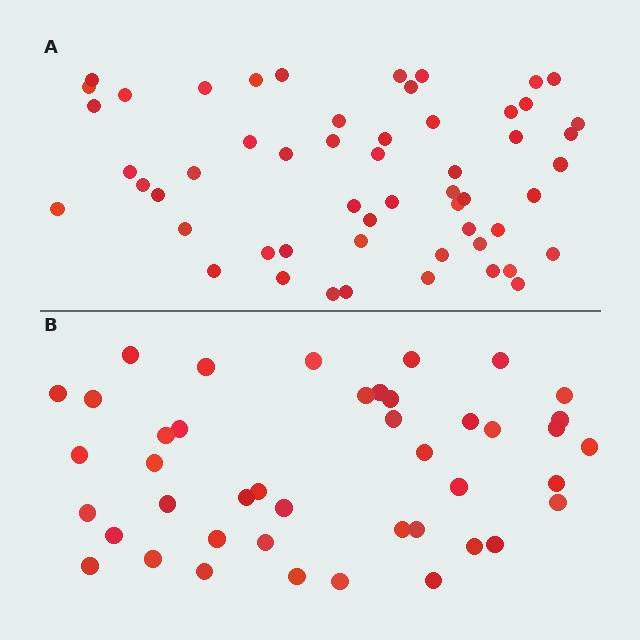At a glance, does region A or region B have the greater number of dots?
Region A (the top region) has more dots.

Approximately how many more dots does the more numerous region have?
Region A has roughly 12 or so more dots than region B.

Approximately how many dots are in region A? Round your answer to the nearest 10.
About 60 dots. (The exact count is 55, which rounds to 60.)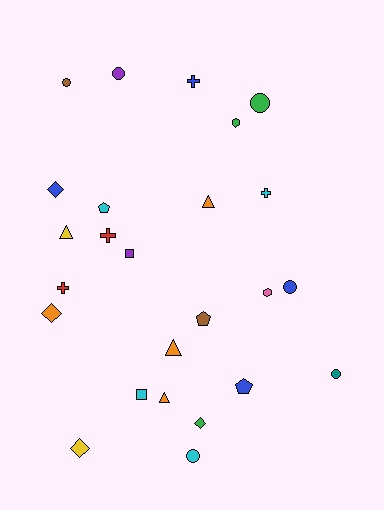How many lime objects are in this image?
There are no lime objects.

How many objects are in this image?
There are 25 objects.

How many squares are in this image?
There are 2 squares.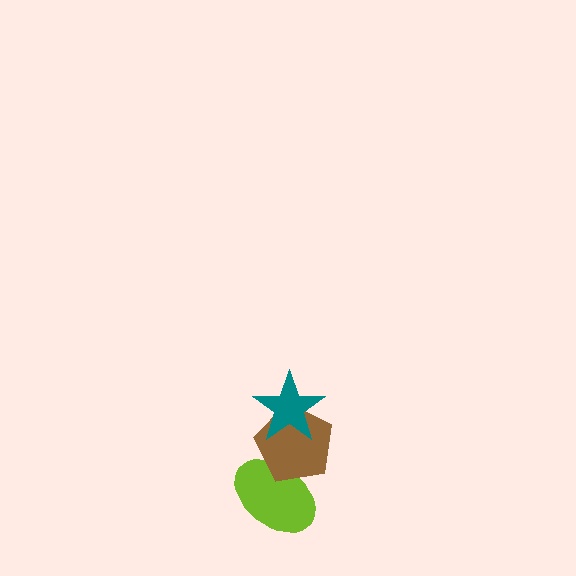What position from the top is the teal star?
The teal star is 1st from the top.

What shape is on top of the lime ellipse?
The brown pentagon is on top of the lime ellipse.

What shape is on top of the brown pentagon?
The teal star is on top of the brown pentagon.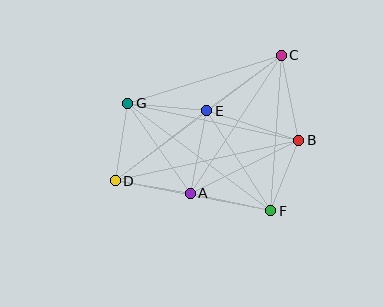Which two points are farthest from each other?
Points C and D are farthest from each other.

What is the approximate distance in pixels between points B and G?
The distance between B and G is approximately 175 pixels.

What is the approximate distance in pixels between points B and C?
The distance between B and C is approximately 87 pixels.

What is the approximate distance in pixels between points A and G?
The distance between A and G is approximately 110 pixels.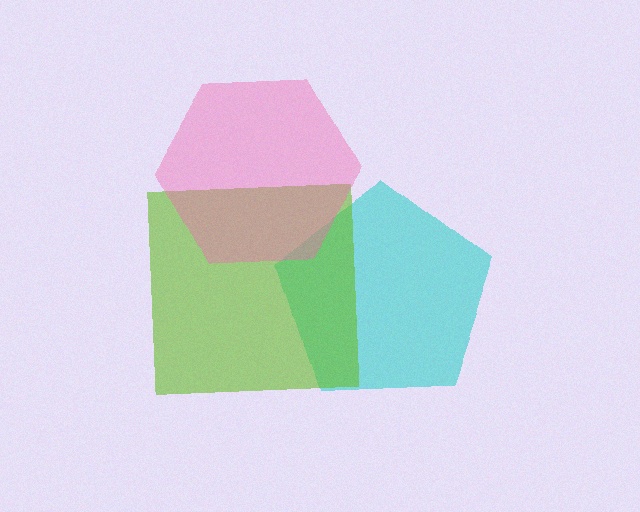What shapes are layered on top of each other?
The layered shapes are: a cyan pentagon, a lime square, a pink hexagon.